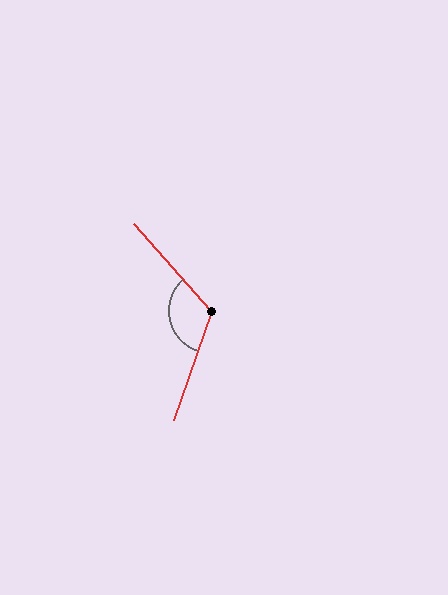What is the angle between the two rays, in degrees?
Approximately 119 degrees.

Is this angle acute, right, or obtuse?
It is obtuse.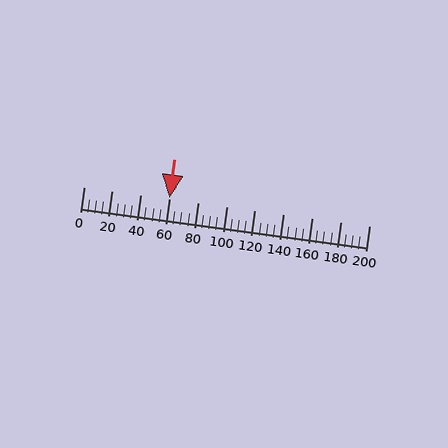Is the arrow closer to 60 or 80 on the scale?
The arrow is closer to 60.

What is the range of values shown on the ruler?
The ruler shows values from 0 to 200.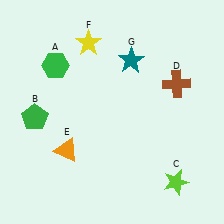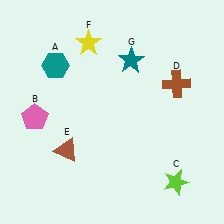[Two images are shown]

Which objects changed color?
A changed from green to teal. B changed from green to pink. E changed from orange to brown.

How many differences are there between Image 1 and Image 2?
There are 3 differences between the two images.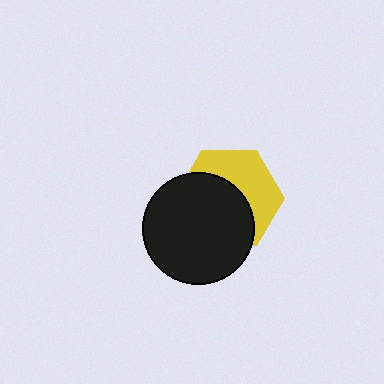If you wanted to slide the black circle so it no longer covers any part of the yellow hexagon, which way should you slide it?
Slide it toward the lower-left — that is the most direct way to separate the two shapes.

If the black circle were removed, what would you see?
You would see the complete yellow hexagon.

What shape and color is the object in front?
The object in front is a black circle.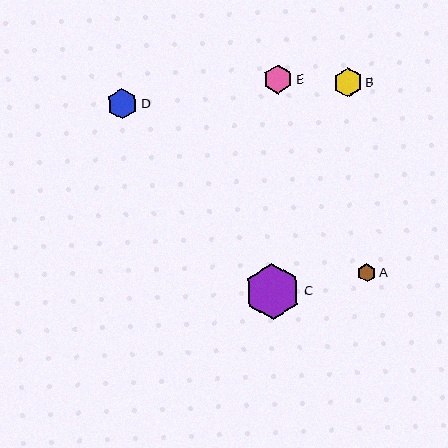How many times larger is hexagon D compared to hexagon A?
Hexagon D is approximately 1.6 times the size of hexagon A.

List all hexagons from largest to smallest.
From largest to smallest: C, D, E, B, A.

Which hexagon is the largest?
Hexagon C is the largest with a size of approximately 56 pixels.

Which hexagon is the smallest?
Hexagon A is the smallest with a size of approximately 18 pixels.